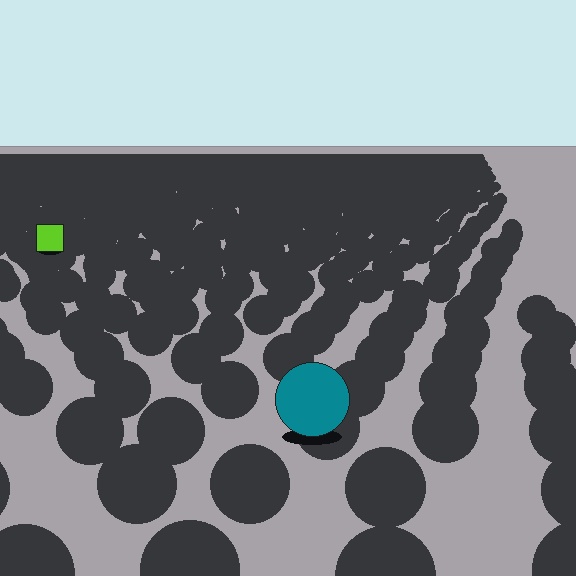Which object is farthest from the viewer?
The lime square is farthest from the viewer. It appears smaller and the ground texture around it is denser.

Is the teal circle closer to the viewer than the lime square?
Yes. The teal circle is closer — you can tell from the texture gradient: the ground texture is coarser near it.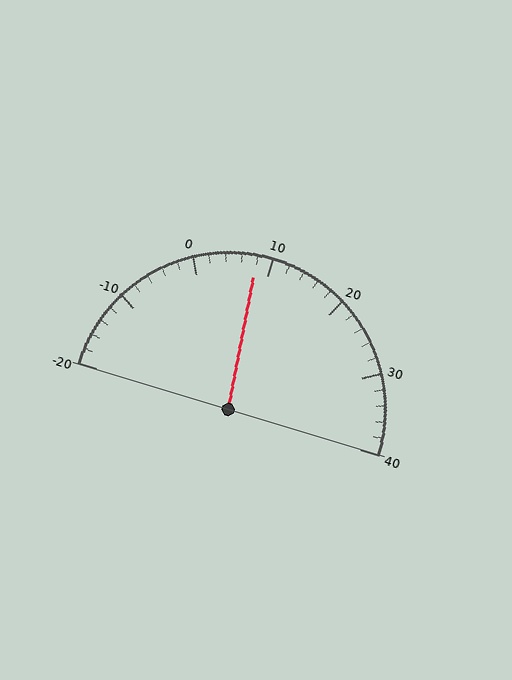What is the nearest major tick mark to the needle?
The nearest major tick mark is 10.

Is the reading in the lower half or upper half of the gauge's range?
The reading is in the lower half of the range (-20 to 40).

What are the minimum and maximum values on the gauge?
The gauge ranges from -20 to 40.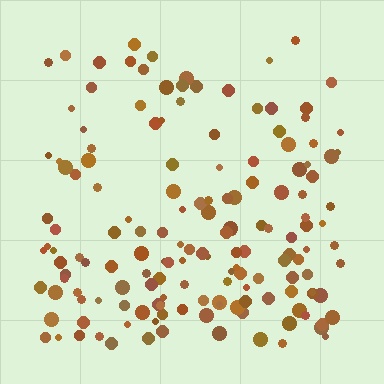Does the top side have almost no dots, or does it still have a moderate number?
Still a moderate number, just noticeably fewer than the bottom.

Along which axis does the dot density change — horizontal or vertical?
Vertical.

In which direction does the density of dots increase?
From top to bottom, with the bottom side densest.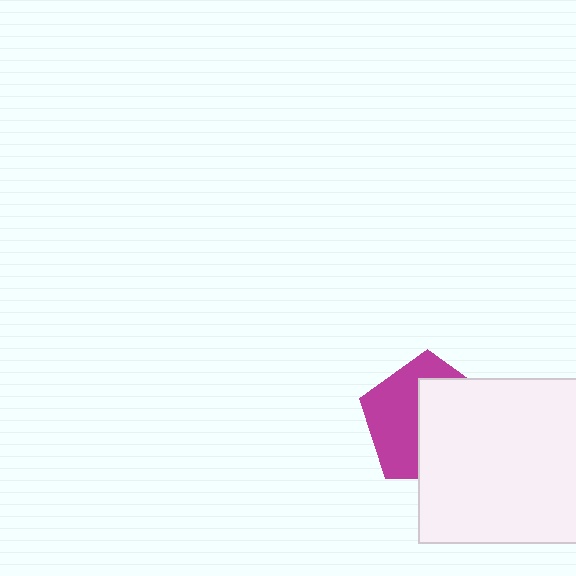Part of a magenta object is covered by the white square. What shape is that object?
It is a pentagon.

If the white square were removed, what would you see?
You would see the complete magenta pentagon.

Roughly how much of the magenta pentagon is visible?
About half of it is visible (roughly 46%).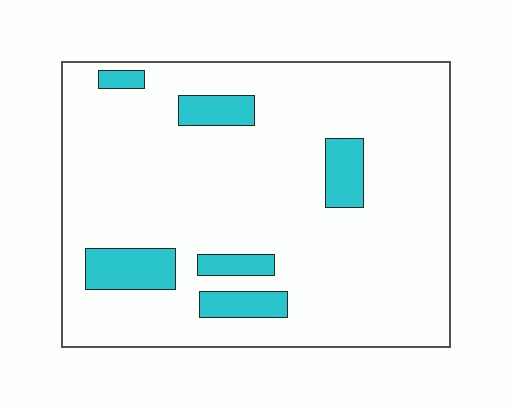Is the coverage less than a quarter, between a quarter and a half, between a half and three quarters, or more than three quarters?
Less than a quarter.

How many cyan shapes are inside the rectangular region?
6.